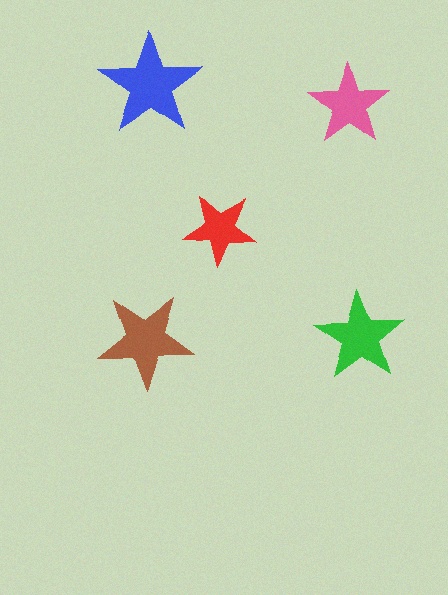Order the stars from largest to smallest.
the blue one, the brown one, the green one, the pink one, the red one.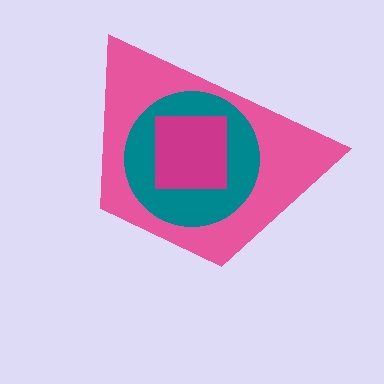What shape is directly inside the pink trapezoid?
The teal circle.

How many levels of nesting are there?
3.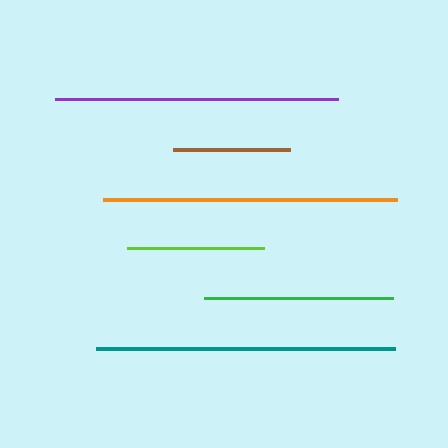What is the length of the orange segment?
The orange segment is approximately 295 pixels long.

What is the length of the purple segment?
The purple segment is approximately 283 pixels long.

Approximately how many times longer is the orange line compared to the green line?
The orange line is approximately 1.6 times the length of the green line.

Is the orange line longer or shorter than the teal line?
The teal line is longer than the orange line.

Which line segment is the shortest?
The brown line is the shortest at approximately 117 pixels.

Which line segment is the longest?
The teal line is the longest at approximately 299 pixels.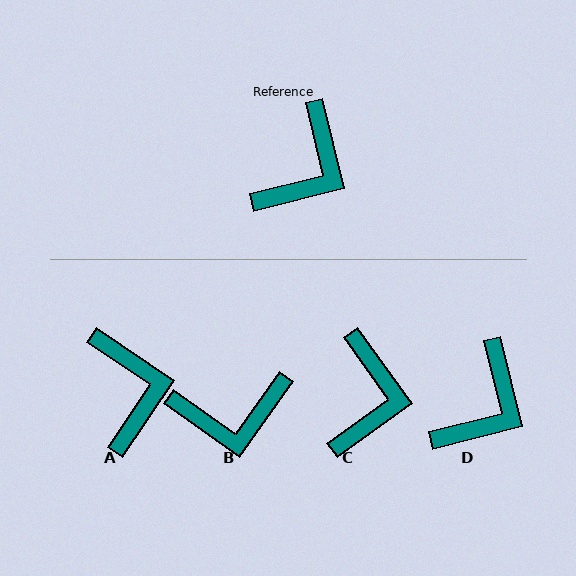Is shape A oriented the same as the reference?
No, it is off by about 42 degrees.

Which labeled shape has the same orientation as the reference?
D.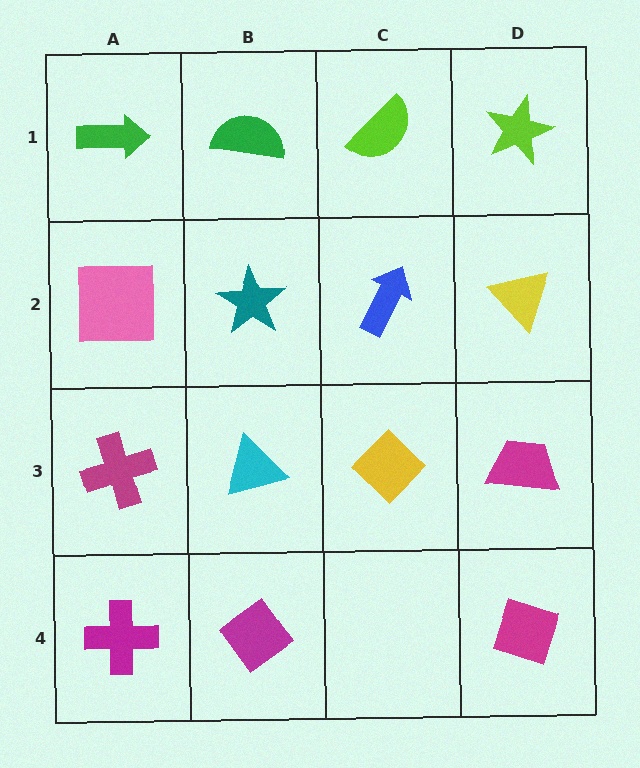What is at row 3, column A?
A magenta cross.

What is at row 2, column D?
A yellow triangle.